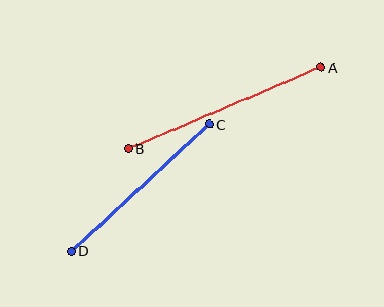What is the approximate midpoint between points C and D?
The midpoint is at approximately (140, 188) pixels.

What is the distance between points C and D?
The distance is approximately 187 pixels.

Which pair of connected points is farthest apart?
Points A and B are farthest apart.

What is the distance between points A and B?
The distance is approximately 209 pixels.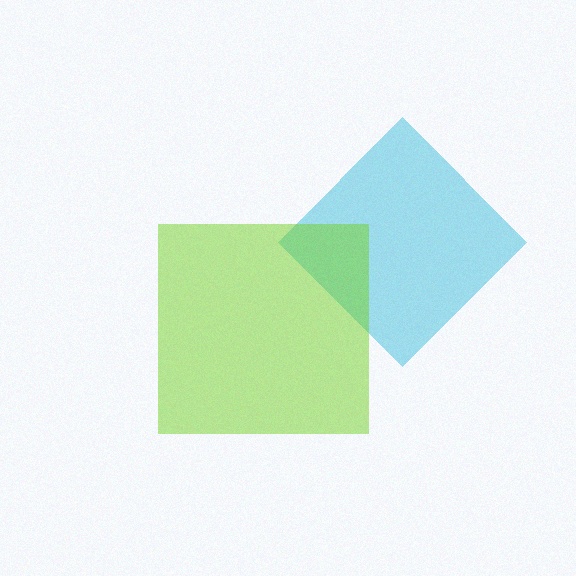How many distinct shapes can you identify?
There are 2 distinct shapes: a cyan diamond, a lime square.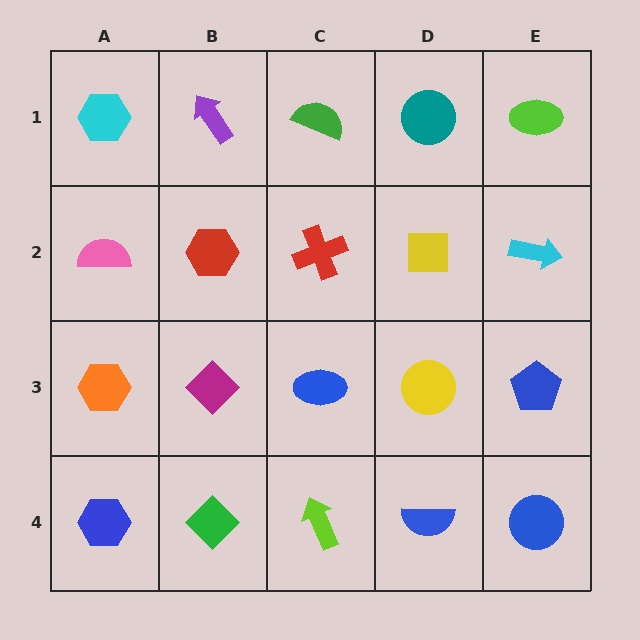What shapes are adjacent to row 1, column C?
A red cross (row 2, column C), a purple arrow (row 1, column B), a teal circle (row 1, column D).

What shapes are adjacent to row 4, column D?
A yellow circle (row 3, column D), a lime arrow (row 4, column C), a blue circle (row 4, column E).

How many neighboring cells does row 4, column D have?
3.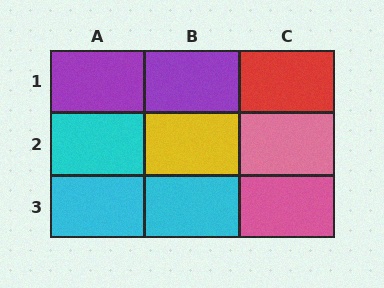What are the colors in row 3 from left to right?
Cyan, cyan, pink.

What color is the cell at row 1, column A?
Purple.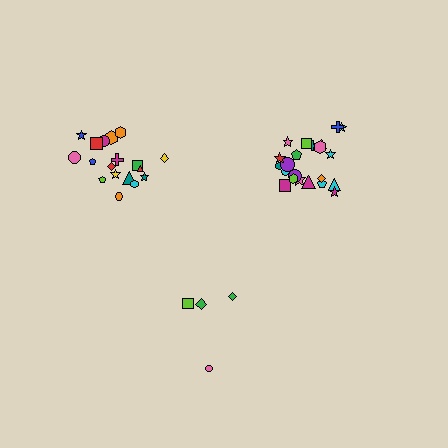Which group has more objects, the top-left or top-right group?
The top-right group.